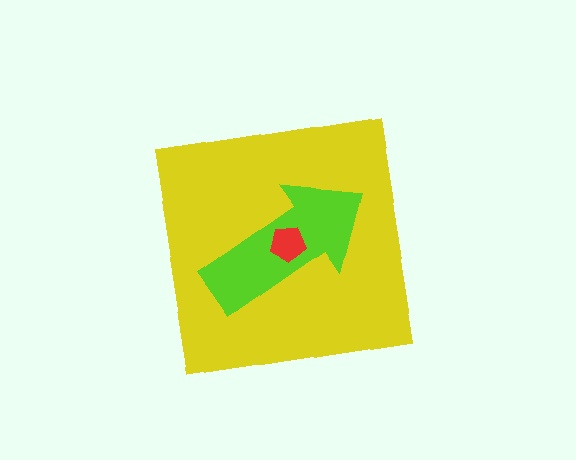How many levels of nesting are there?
3.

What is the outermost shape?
The yellow square.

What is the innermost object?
The red pentagon.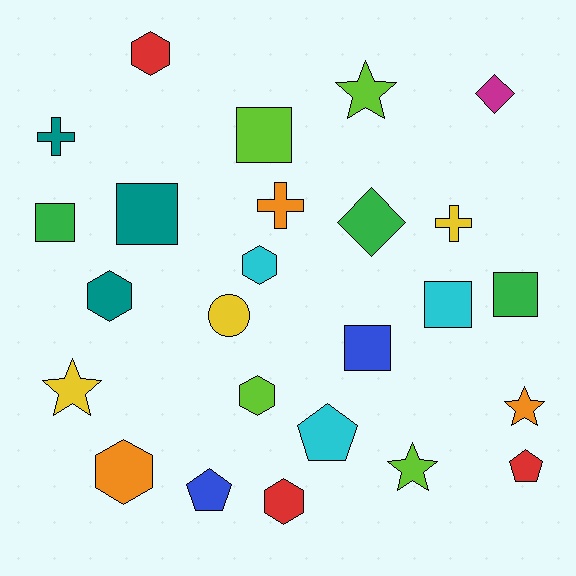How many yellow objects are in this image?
There are 3 yellow objects.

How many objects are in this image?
There are 25 objects.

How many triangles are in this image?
There are no triangles.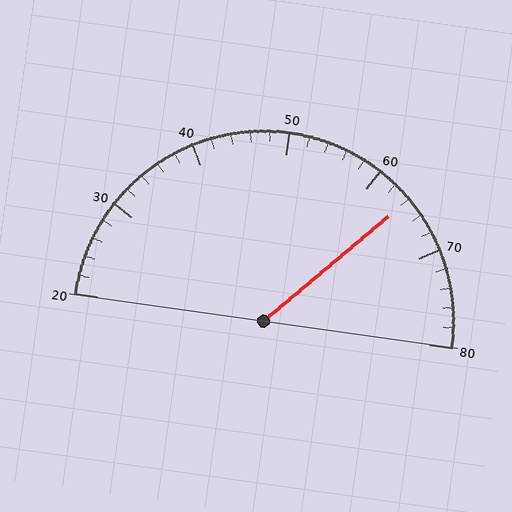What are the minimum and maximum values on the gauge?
The gauge ranges from 20 to 80.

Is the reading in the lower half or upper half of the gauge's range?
The reading is in the upper half of the range (20 to 80).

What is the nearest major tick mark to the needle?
The nearest major tick mark is 60.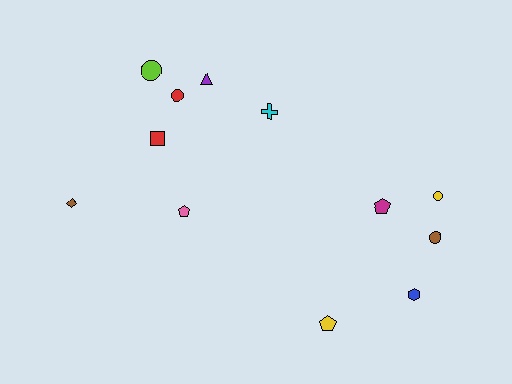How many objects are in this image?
There are 12 objects.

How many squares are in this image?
There is 1 square.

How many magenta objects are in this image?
There is 1 magenta object.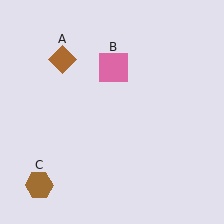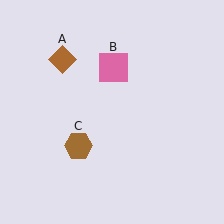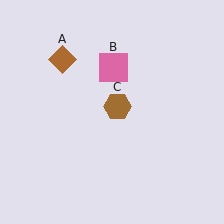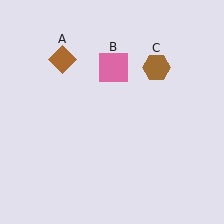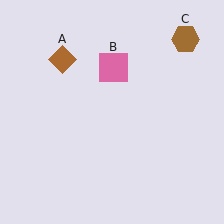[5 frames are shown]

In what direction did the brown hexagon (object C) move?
The brown hexagon (object C) moved up and to the right.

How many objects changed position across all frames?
1 object changed position: brown hexagon (object C).